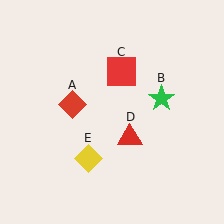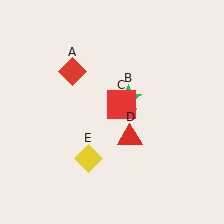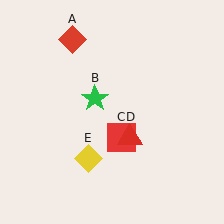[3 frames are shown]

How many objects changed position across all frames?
3 objects changed position: red diamond (object A), green star (object B), red square (object C).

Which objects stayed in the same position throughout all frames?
Red triangle (object D) and yellow diamond (object E) remained stationary.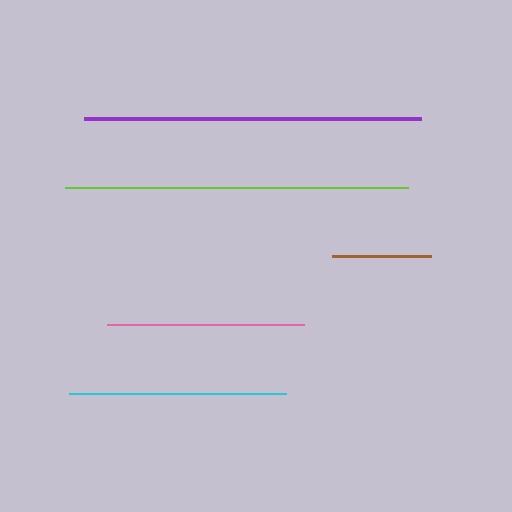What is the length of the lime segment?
The lime segment is approximately 342 pixels long.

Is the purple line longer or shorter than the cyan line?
The purple line is longer than the cyan line.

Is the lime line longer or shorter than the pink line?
The lime line is longer than the pink line.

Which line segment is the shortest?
The brown line is the shortest at approximately 100 pixels.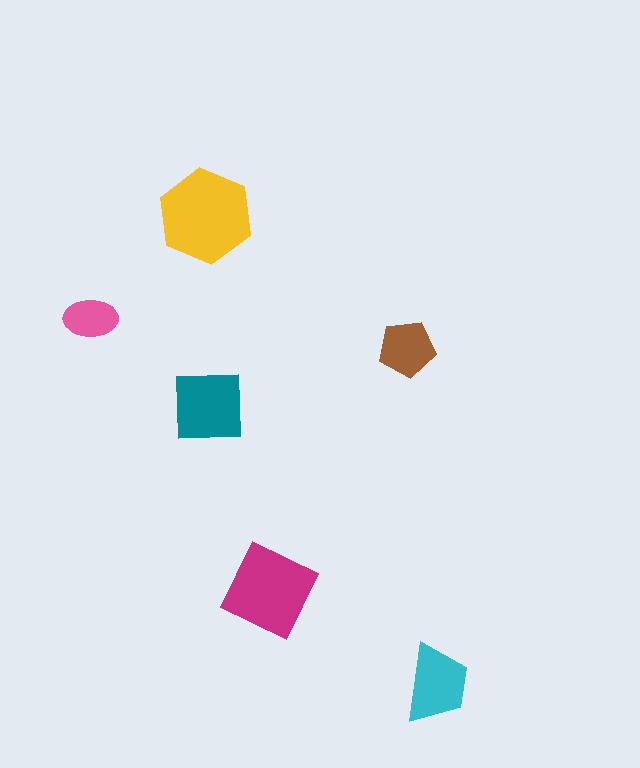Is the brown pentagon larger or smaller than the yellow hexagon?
Smaller.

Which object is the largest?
The yellow hexagon.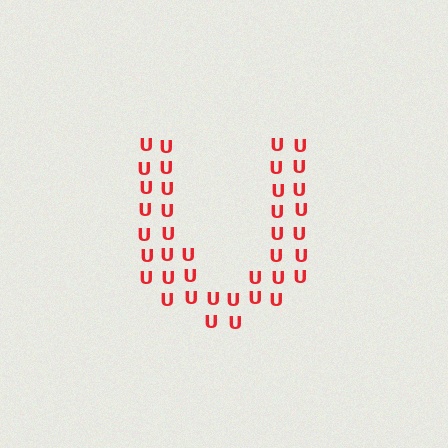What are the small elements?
The small elements are letter U's.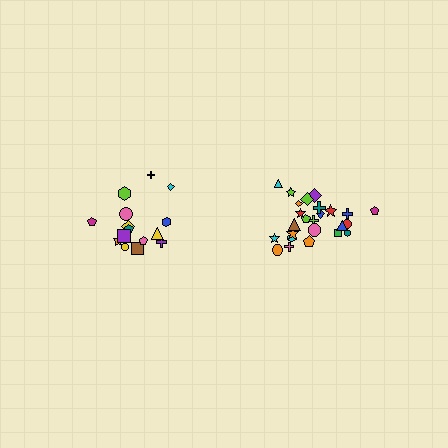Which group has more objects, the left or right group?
The right group.